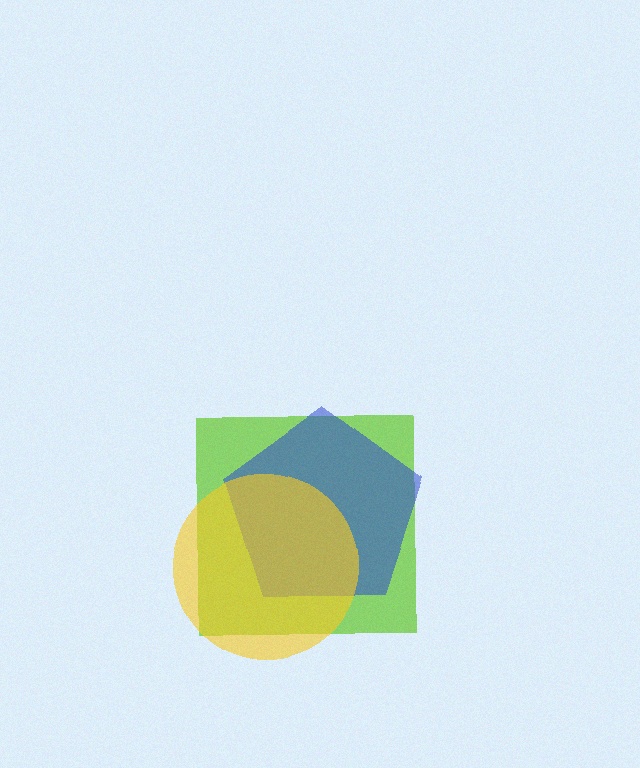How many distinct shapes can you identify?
There are 3 distinct shapes: a lime square, a blue pentagon, a yellow circle.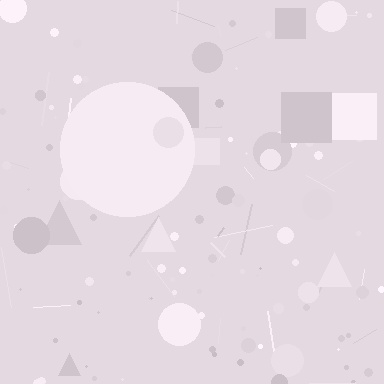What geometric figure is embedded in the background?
A circle is embedded in the background.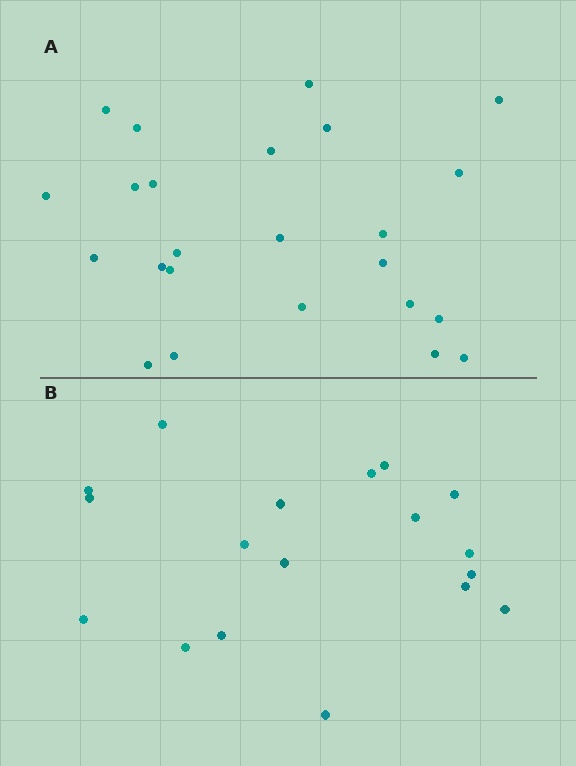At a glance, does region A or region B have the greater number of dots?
Region A (the top region) has more dots.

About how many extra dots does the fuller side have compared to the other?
Region A has about 6 more dots than region B.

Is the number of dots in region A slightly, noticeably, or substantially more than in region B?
Region A has noticeably more, but not dramatically so. The ratio is roughly 1.3 to 1.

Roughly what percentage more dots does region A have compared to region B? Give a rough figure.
About 35% more.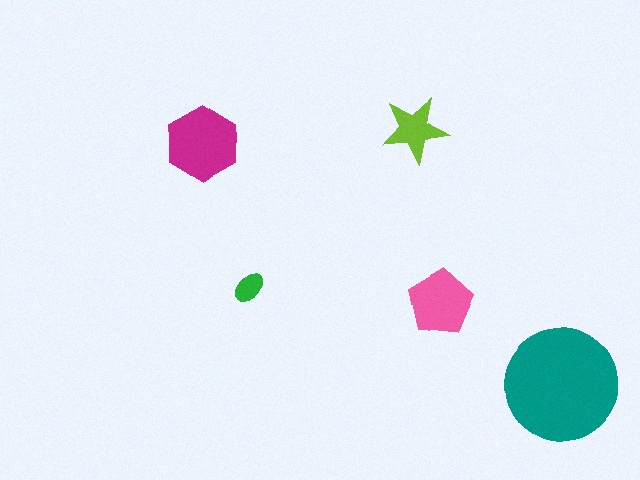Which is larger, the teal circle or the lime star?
The teal circle.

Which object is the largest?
The teal circle.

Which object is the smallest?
The green ellipse.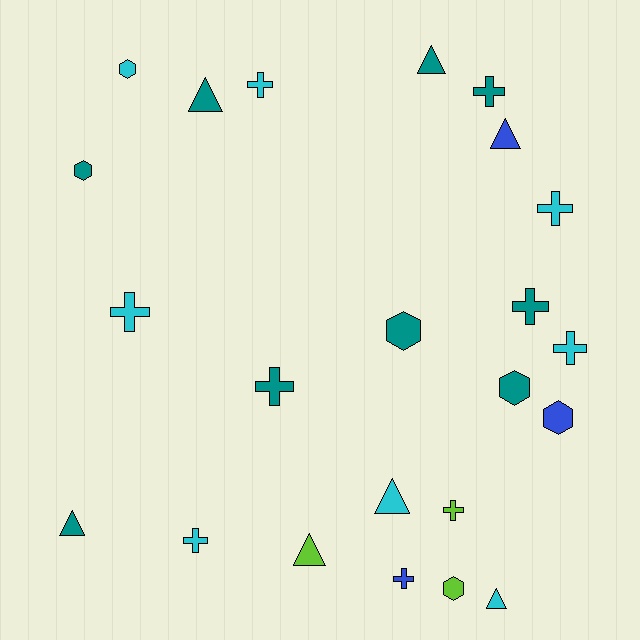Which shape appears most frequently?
Cross, with 10 objects.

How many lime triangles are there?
There is 1 lime triangle.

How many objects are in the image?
There are 23 objects.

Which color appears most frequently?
Teal, with 9 objects.